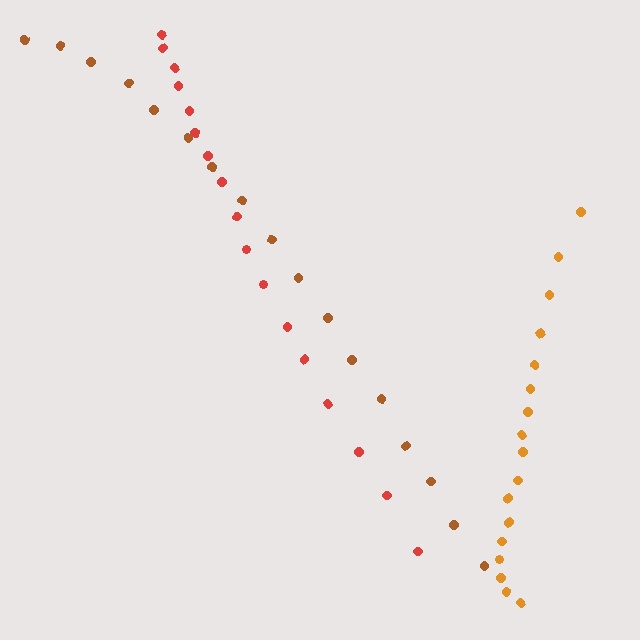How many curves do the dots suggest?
There are 3 distinct paths.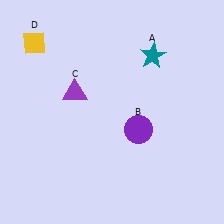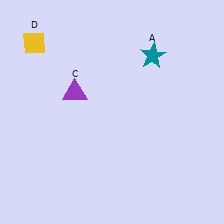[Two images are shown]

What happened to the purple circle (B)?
The purple circle (B) was removed in Image 2. It was in the bottom-right area of Image 1.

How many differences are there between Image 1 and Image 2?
There is 1 difference between the two images.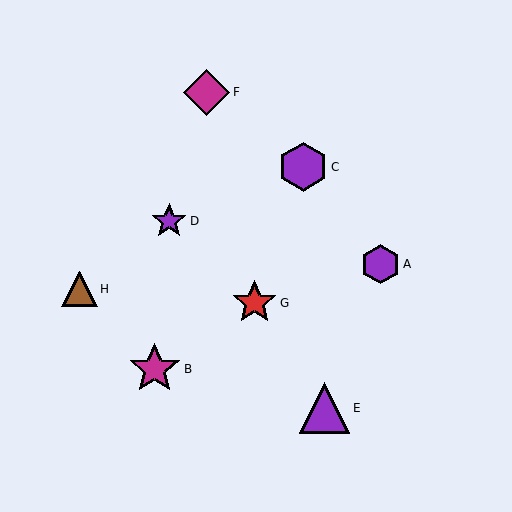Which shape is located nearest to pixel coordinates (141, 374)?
The magenta star (labeled B) at (155, 369) is nearest to that location.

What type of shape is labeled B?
Shape B is a magenta star.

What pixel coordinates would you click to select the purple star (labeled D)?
Click at (169, 221) to select the purple star D.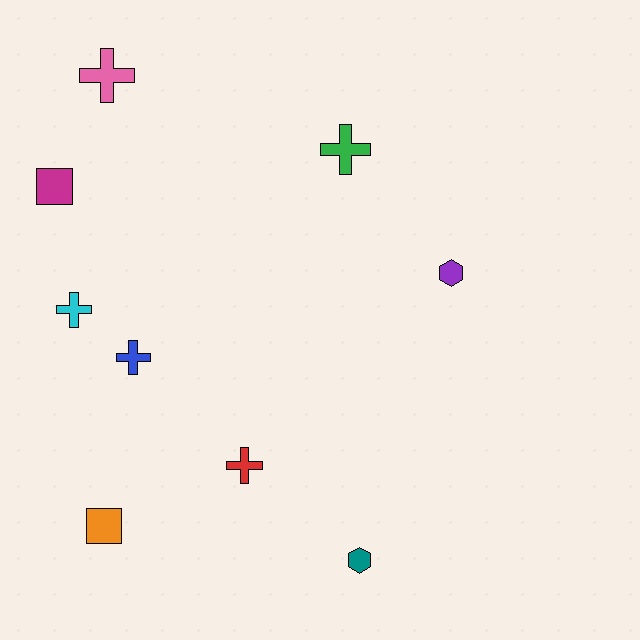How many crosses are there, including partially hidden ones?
There are 5 crosses.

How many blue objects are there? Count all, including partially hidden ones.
There is 1 blue object.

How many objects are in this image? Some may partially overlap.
There are 9 objects.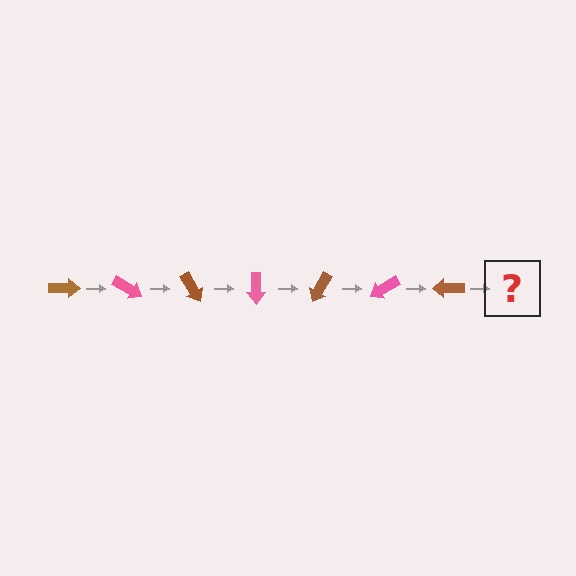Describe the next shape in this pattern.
It should be a pink arrow, rotated 210 degrees from the start.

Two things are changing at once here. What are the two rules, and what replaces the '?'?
The two rules are that it rotates 30 degrees each step and the color cycles through brown and pink. The '?' should be a pink arrow, rotated 210 degrees from the start.